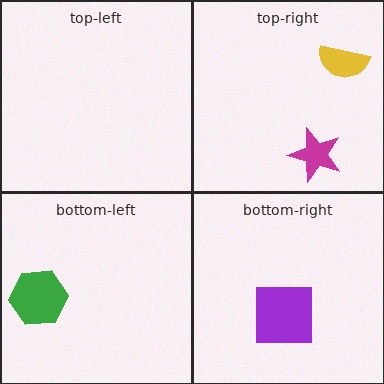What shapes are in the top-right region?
The magenta star, the yellow semicircle.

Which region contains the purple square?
The bottom-right region.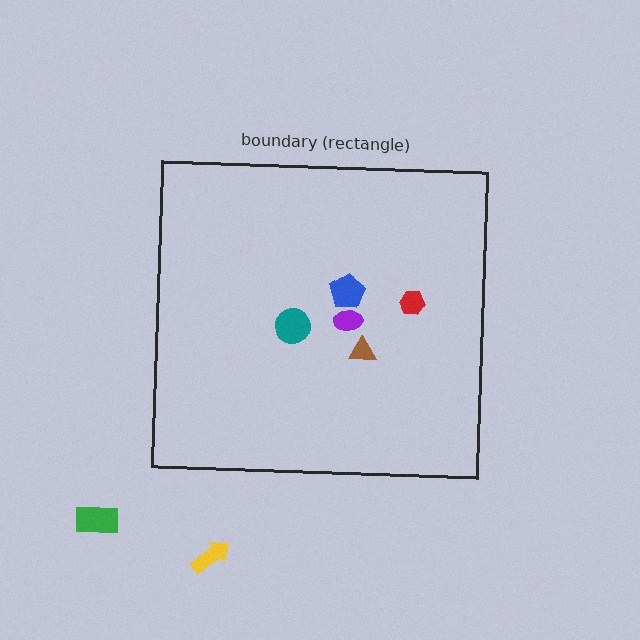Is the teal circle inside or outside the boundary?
Inside.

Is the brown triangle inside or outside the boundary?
Inside.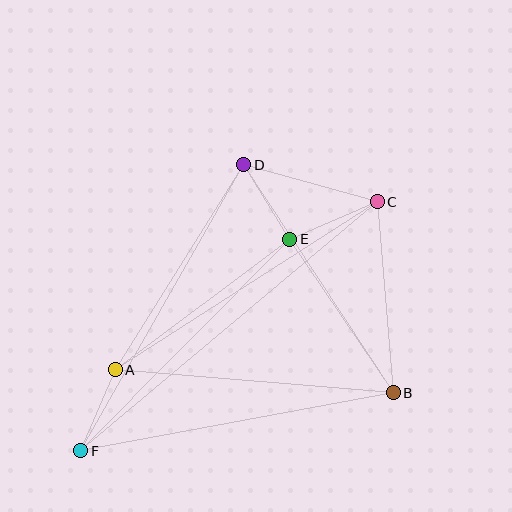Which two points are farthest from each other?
Points C and F are farthest from each other.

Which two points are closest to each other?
Points D and E are closest to each other.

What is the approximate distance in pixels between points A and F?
The distance between A and F is approximately 88 pixels.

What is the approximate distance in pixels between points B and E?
The distance between B and E is approximately 185 pixels.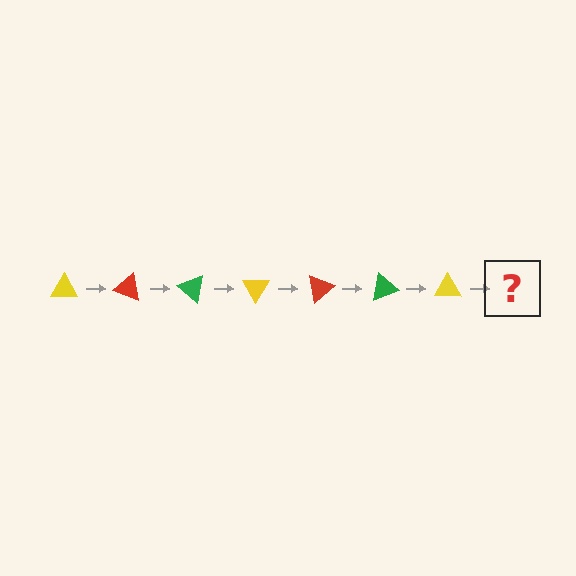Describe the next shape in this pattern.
It should be a red triangle, rotated 140 degrees from the start.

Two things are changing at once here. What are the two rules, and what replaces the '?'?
The two rules are that it rotates 20 degrees each step and the color cycles through yellow, red, and green. The '?' should be a red triangle, rotated 140 degrees from the start.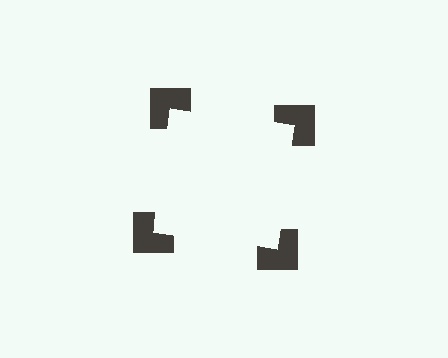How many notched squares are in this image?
There are 4 — one at each vertex of the illusory square.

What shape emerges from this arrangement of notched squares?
An illusory square — its edges are inferred from the aligned wedge cuts in the notched squares, not physically drawn.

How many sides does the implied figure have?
4 sides.